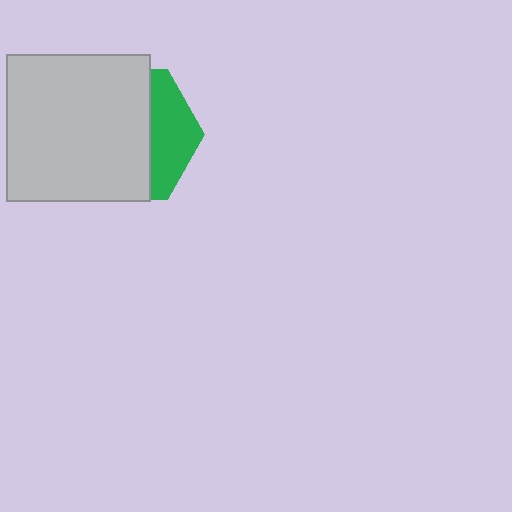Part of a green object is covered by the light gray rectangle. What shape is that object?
It is a hexagon.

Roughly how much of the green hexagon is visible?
A small part of it is visible (roughly 31%).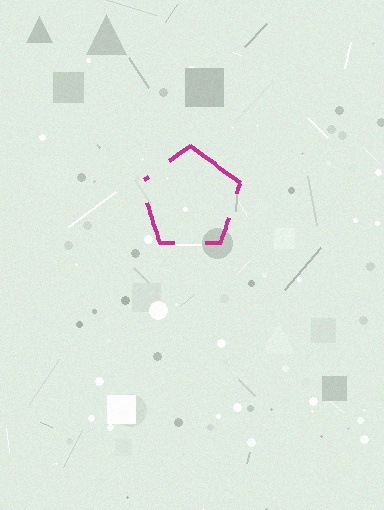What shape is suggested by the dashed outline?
The dashed outline suggests a pentagon.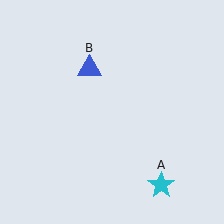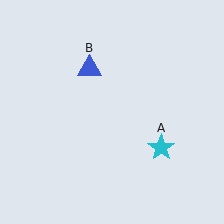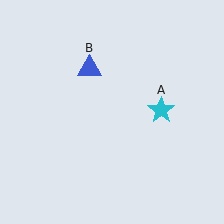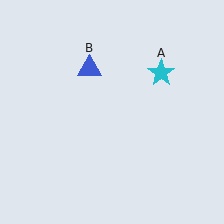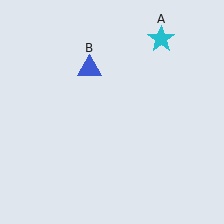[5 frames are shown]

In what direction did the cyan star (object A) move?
The cyan star (object A) moved up.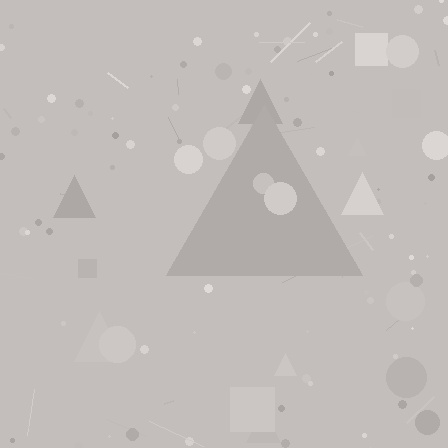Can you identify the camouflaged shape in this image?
The camouflaged shape is a triangle.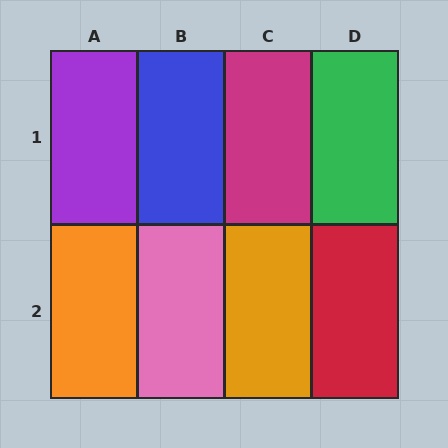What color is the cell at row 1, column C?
Magenta.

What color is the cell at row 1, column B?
Blue.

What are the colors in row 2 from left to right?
Orange, pink, orange, red.